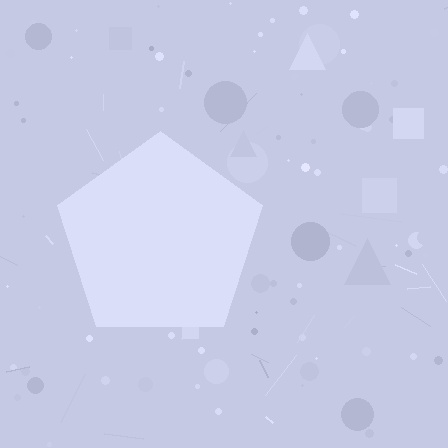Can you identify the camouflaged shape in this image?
The camouflaged shape is a pentagon.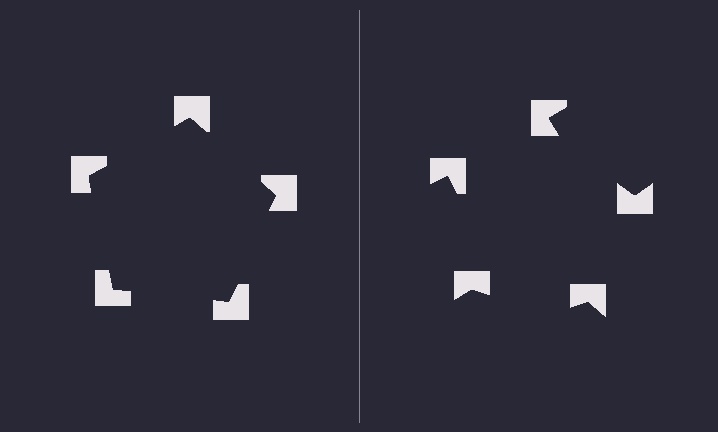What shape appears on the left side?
An illusory pentagon.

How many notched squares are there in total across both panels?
10 — 5 on each side.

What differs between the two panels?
The notched squares are positioned identically on both sides; only the wedge orientations differ. On the left they align to a pentagon; on the right they are misaligned.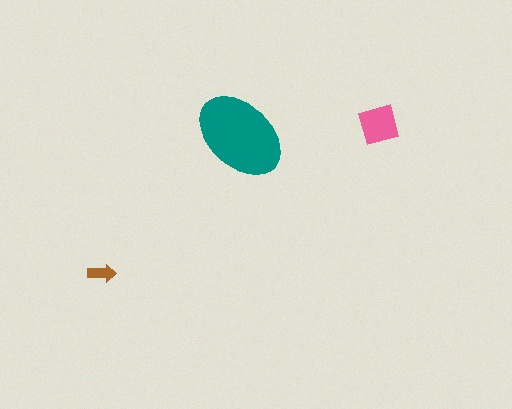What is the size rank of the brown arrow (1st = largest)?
3rd.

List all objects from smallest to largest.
The brown arrow, the pink square, the teal ellipse.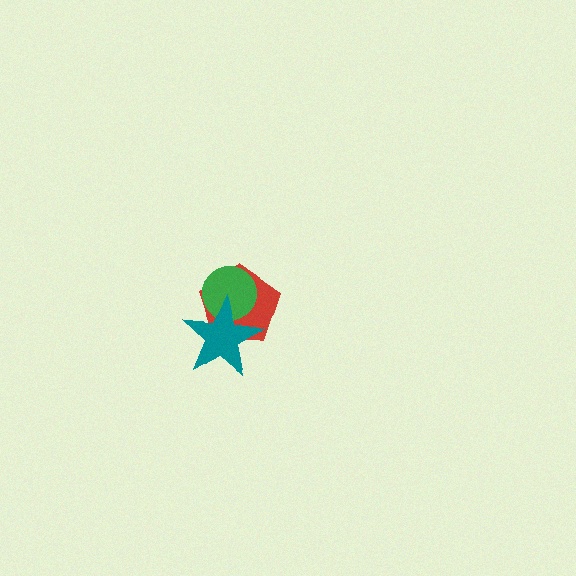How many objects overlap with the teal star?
2 objects overlap with the teal star.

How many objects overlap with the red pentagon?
2 objects overlap with the red pentagon.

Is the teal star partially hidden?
No, no other shape covers it.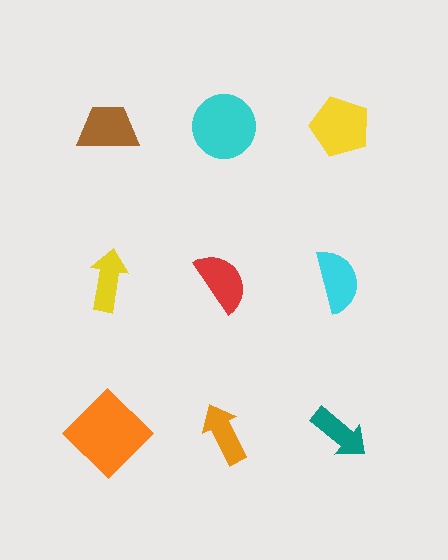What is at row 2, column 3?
A cyan semicircle.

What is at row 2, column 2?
A red semicircle.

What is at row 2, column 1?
A yellow arrow.